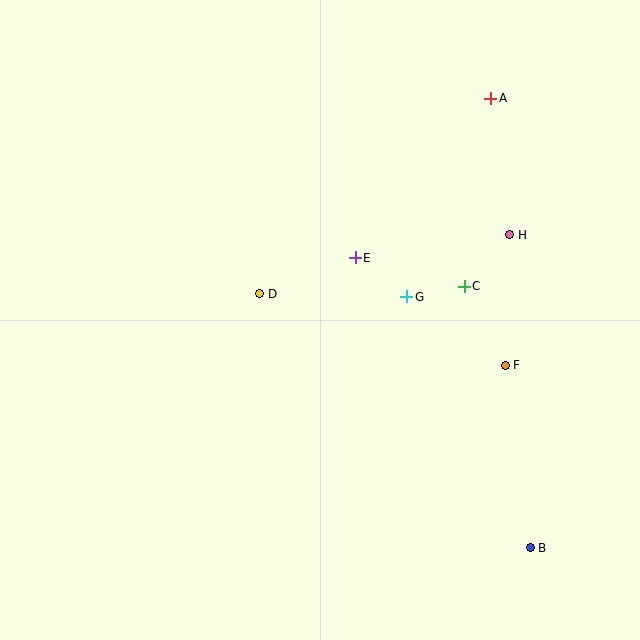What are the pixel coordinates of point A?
Point A is at (491, 98).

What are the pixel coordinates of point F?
Point F is at (505, 365).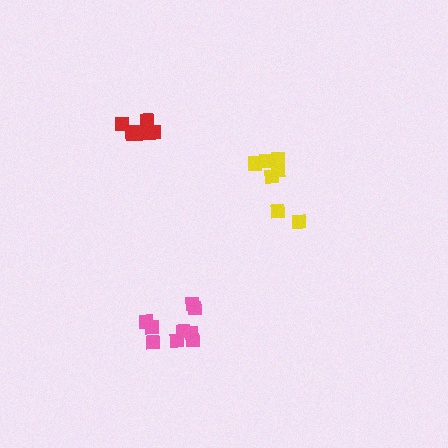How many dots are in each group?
Group 1: 7 dots, Group 2: 9 dots, Group 3: 7 dots (23 total).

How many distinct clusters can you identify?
There are 3 distinct clusters.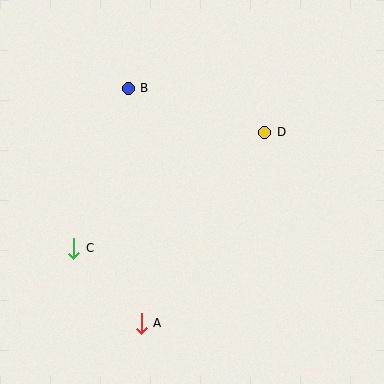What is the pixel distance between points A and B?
The distance between A and B is 235 pixels.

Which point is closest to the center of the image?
Point D at (265, 132) is closest to the center.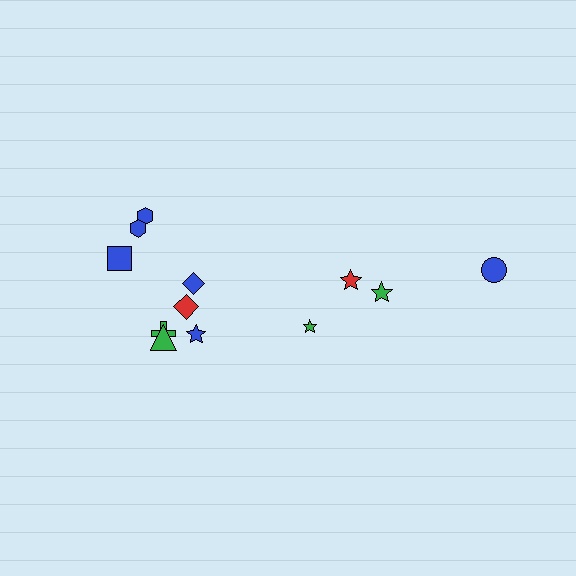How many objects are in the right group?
There are 4 objects.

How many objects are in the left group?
There are 8 objects.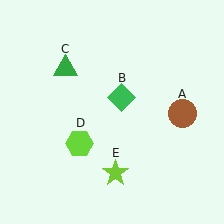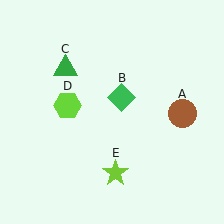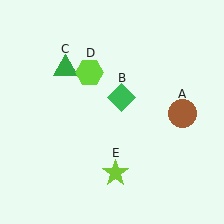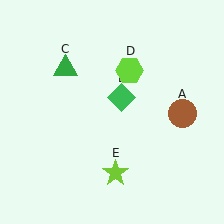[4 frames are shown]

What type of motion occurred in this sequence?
The lime hexagon (object D) rotated clockwise around the center of the scene.